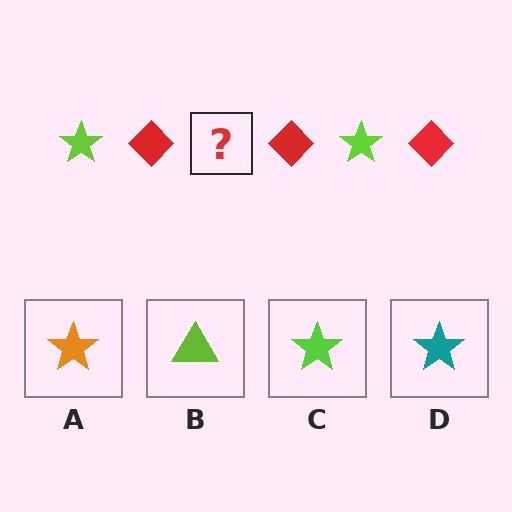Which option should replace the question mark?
Option C.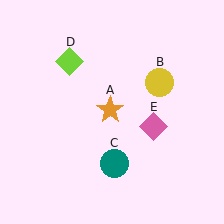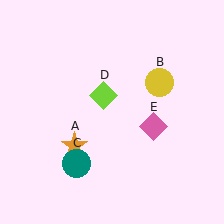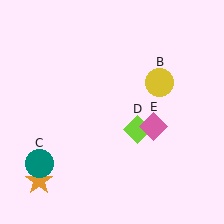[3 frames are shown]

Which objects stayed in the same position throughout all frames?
Yellow circle (object B) and pink diamond (object E) remained stationary.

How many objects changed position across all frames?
3 objects changed position: orange star (object A), teal circle (object C), lime diamond (object D).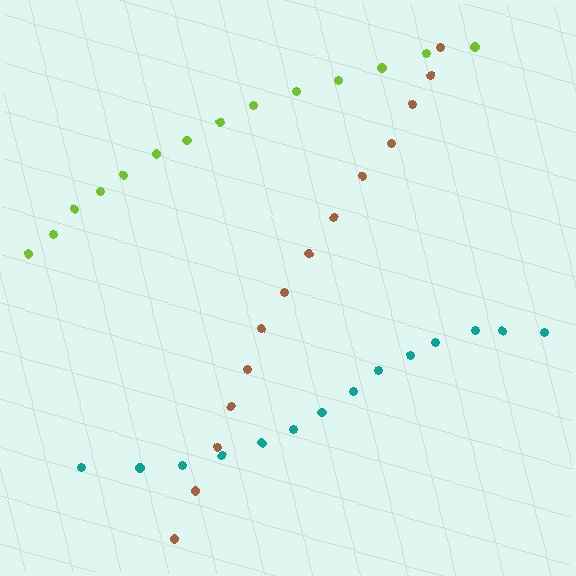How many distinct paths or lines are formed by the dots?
There are 3 distinct paths.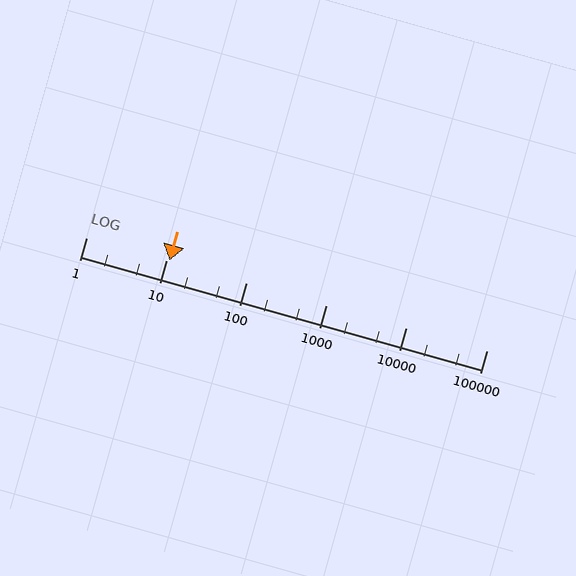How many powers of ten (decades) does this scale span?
The scale spans 5 decades, from 1 to 100000.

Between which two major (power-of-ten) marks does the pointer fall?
The pointer is between 10 and 100.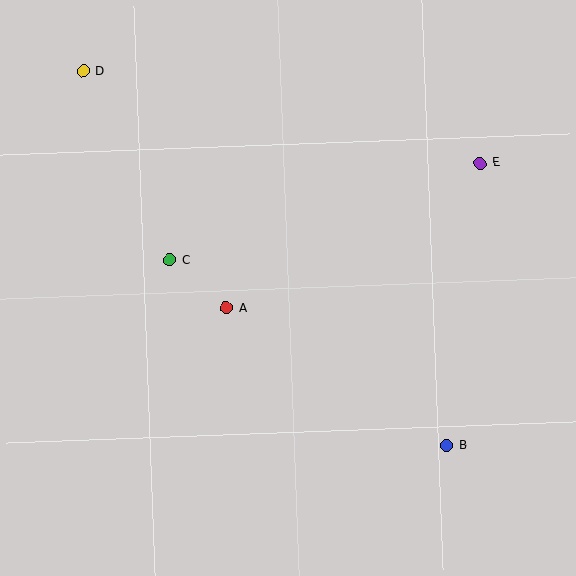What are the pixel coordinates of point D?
Point D is at (83, 71).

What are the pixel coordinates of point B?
Point B is at (447, 446).